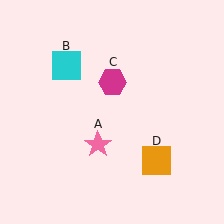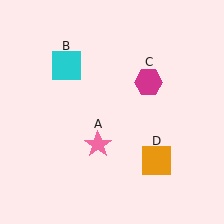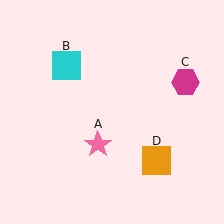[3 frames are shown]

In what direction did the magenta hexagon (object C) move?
The magenta hexagon (object C) moved right.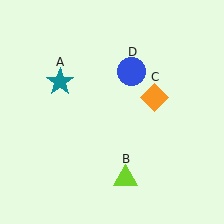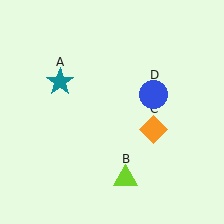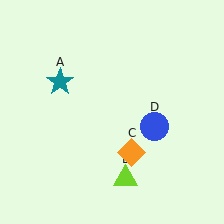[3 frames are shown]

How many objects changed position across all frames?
2 objects changed position: orange diamond (object C), blue circle (object D).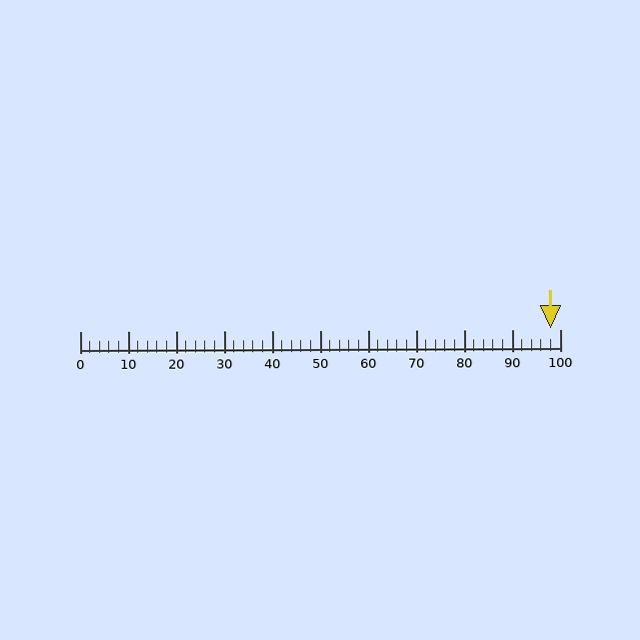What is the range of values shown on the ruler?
The ruler shows values from 0 to 100.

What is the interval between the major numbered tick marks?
The major tick marks are spaced 10 units apart.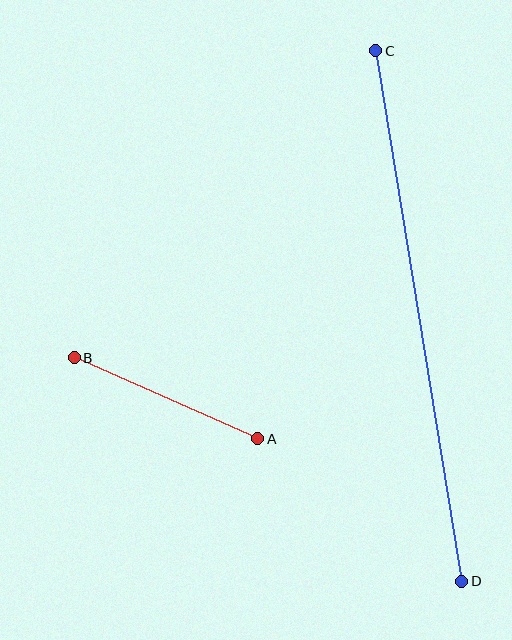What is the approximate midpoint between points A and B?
The midpoint is at approximately (166, 398) pixels.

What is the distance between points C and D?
The distance is approximately 537 pixels.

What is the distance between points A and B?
The distance is approximately 201 pixels.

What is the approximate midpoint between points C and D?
The midpoint is at approximately (419, 316) pixels.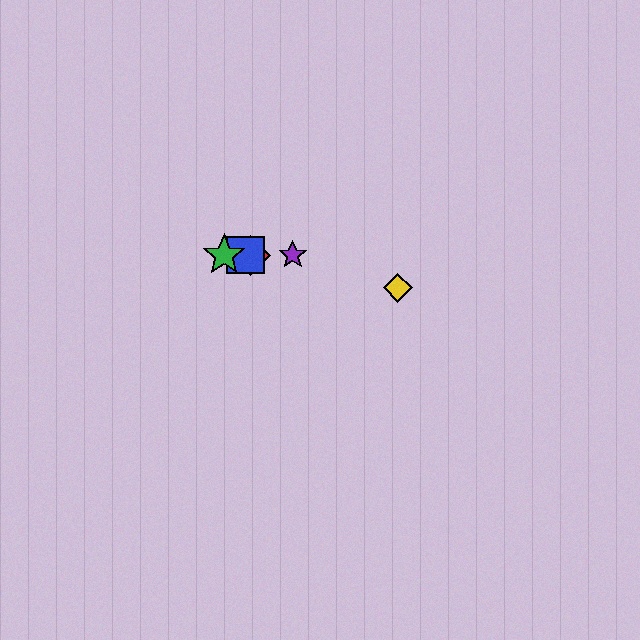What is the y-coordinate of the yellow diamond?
The yellow diamond is at y≈288.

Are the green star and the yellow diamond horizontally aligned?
No, the green star is at y≈255 and the yellow diamond is at y≈288.